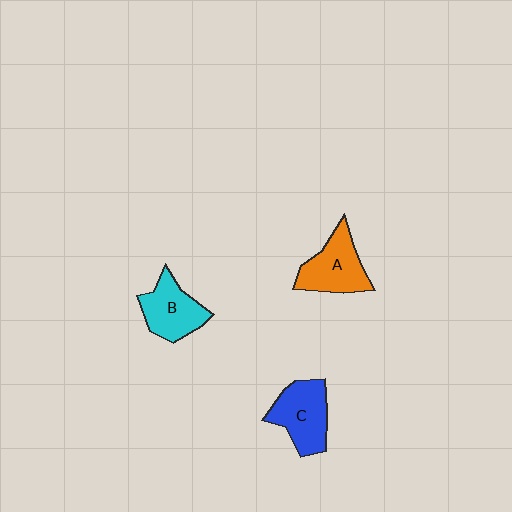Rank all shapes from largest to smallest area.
From largest to smallest: C (blue), A (orange), B (cyan).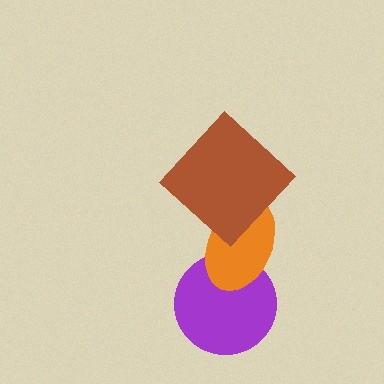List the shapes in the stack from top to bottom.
From top to bottom: the brown diamond, the orange ellipse, the purple circle.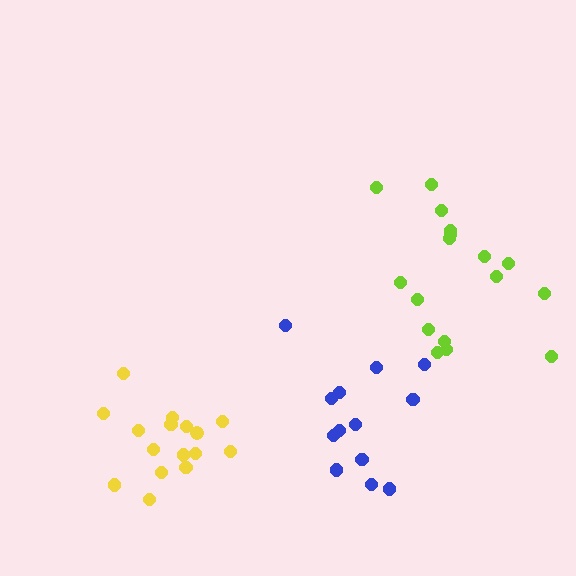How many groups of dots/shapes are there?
There are 3 groups.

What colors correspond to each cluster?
The clusters are colored: yellow, lime, blue.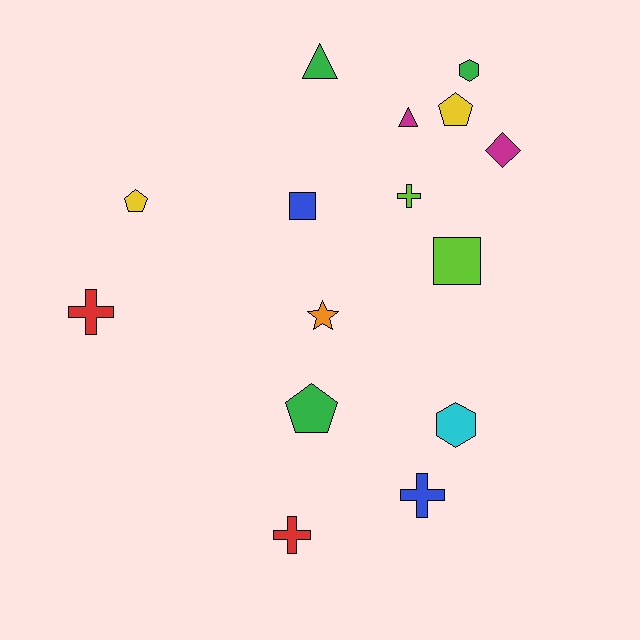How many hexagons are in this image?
There are 2 hexagons.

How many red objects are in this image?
There are 2 red objects.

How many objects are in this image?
There are 15 objects.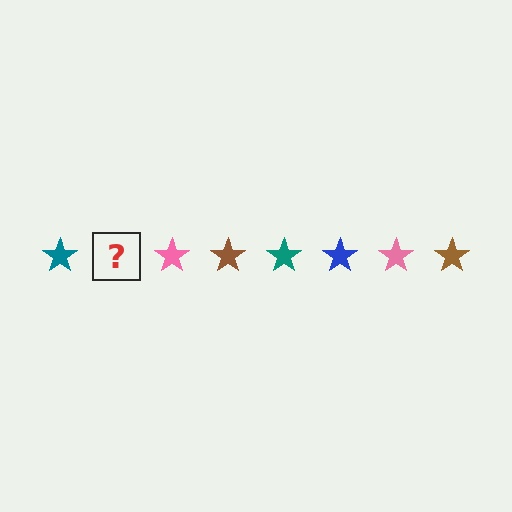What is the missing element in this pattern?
The missing element is a blue star.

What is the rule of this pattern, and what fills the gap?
The rule is that the pattern cycles through teal, blue, pink, brown stars. The gap should be filled with a blue star.